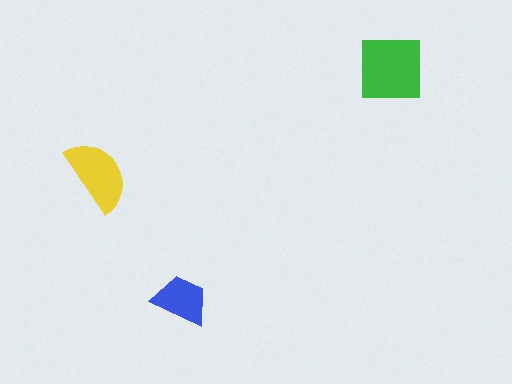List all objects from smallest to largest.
The blue trapezoid, the yellow semicircle, the green square.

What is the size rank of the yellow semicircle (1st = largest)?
2nd.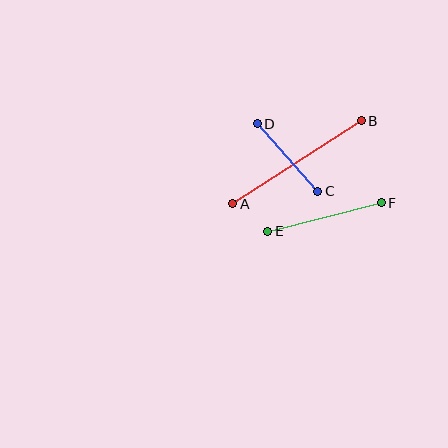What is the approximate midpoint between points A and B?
The midpoint is at approximately (297, 162) pixels.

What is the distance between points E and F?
The distance is approximately 117 pixels.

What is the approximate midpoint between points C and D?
The midpoint is at approximately (287, 157) pixels.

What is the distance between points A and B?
The distance is approximately 153 pixels.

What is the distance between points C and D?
The distance is approximately 90 pixels.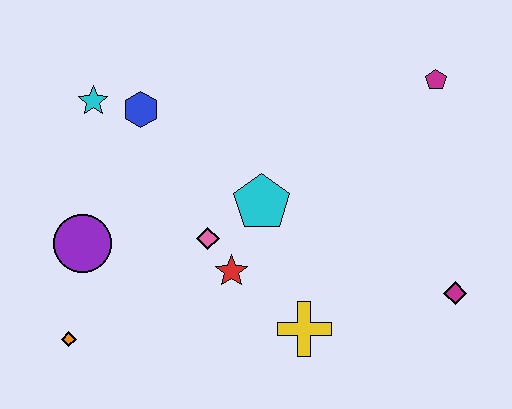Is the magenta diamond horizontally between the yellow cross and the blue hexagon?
No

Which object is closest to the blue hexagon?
The cyan star is closest to the blue hexagon.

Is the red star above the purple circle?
No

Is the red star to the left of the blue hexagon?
No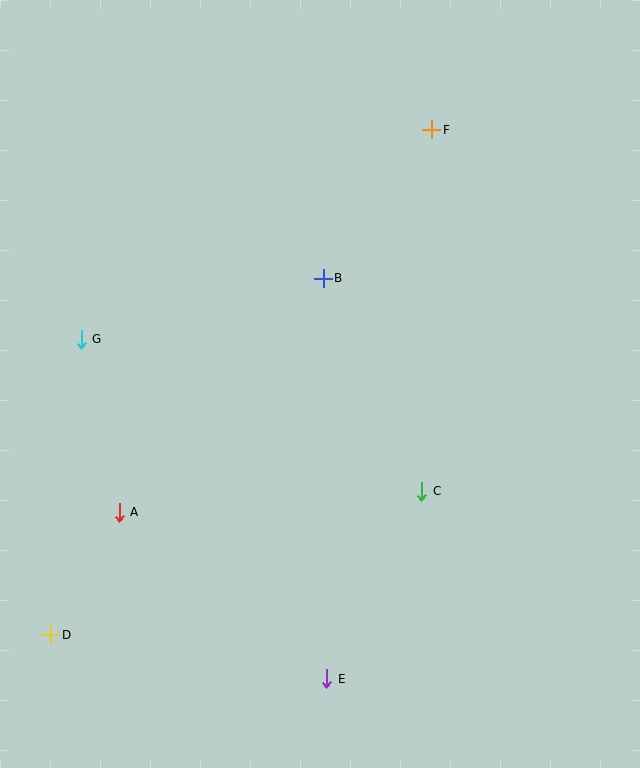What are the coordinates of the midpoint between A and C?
The midpoint between A and C is at (270, 502).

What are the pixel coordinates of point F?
Point F is at (432, 130).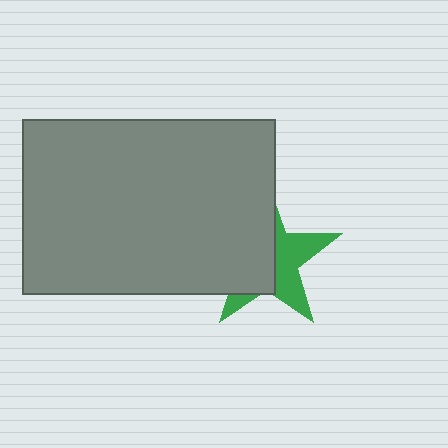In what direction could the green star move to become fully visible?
The green star could move right. That would shift it out from behind the gray rectangle entirely.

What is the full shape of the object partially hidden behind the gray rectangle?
The partially hidden object is a green star.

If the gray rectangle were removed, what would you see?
You would see the complete green star.